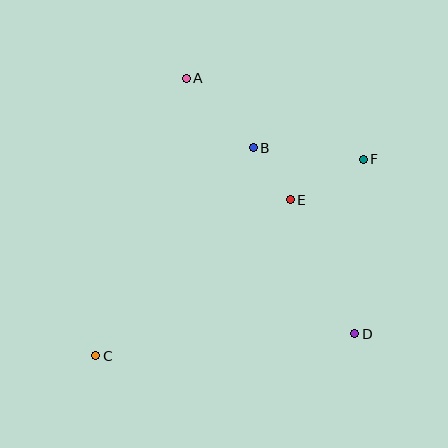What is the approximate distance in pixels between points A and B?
The distance between A and B is approximately 97 pixels.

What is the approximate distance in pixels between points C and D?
The distance between C and D is approximately 260 pixels.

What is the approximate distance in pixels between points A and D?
The distance between A and D is approximately 306 pixels.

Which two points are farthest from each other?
Points C and F are farthest from each other.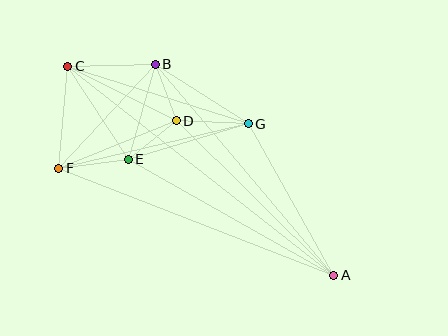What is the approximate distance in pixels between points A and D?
The distance between A and D is approximately 220 pixels.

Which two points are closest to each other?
Points B and D are closest to each other.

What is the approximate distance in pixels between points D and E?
The distance between D and E is approximately 62 pixels.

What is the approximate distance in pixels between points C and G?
The distance between C and G is approximately 189 pixels.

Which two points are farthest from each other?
Points A and C are farthest from each other.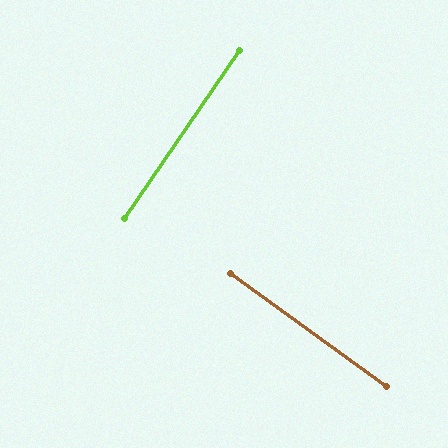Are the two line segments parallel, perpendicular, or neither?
Perpendicular — they meet at approximately 88°.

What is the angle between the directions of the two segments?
Approximately 88 degrees.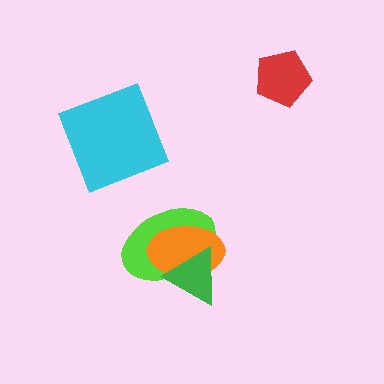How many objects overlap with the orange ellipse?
2 objects overlap with the orange ellipse.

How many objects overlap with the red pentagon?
0 objects overlap with the red pentagon.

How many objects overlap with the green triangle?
2 objects overlap with the green triangle.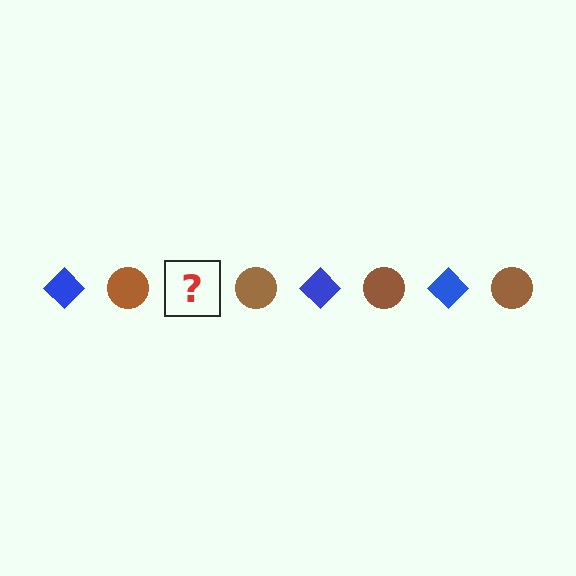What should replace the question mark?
The question mark should be replaced with a blue diamond.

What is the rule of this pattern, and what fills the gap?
The rule is that the pattern alternates between blue diamond and brown circle. The gap should be filled with a blue diamond.